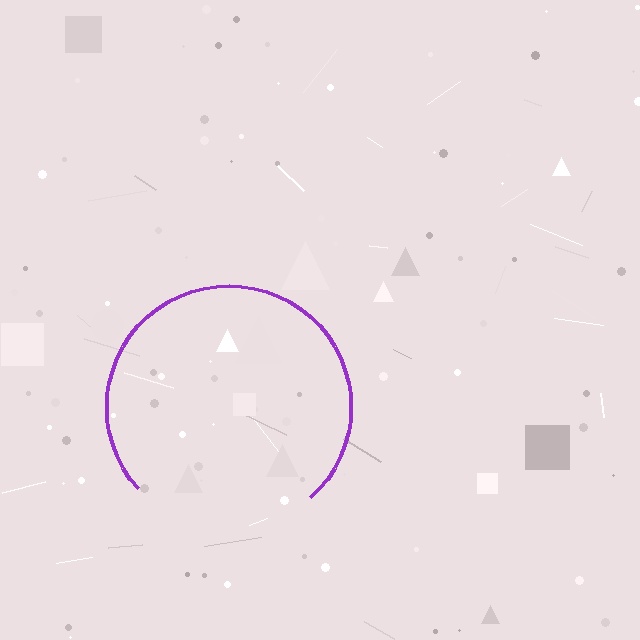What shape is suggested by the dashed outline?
The dashed outline suggests a circle.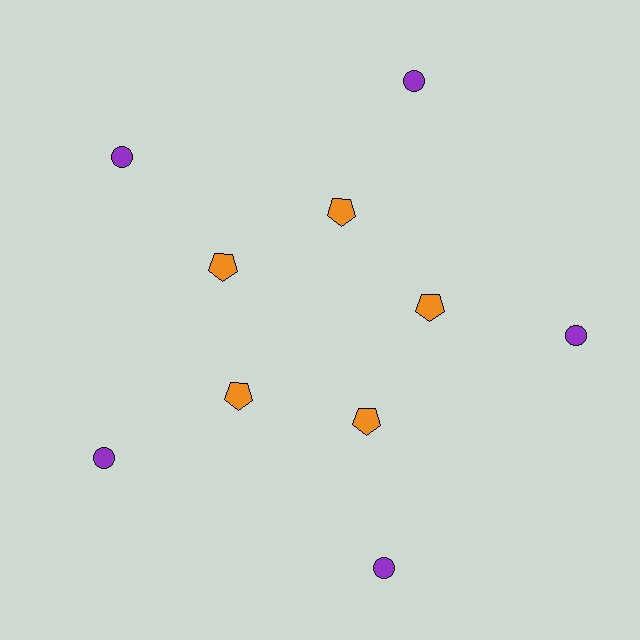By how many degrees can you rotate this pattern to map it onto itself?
The pattern maps onto itself every 72 degrees of rotation.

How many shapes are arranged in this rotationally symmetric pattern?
There are 10 shapes, arranged in 5 groups of 2.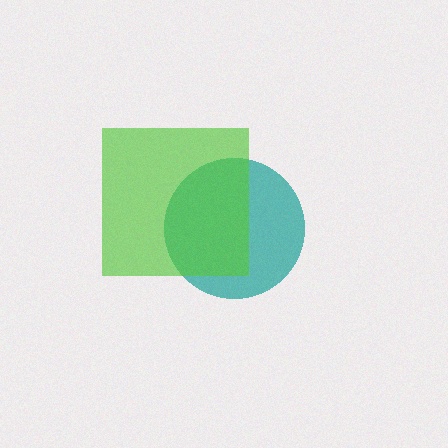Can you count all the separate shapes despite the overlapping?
Yes, there are 2 separate shapes.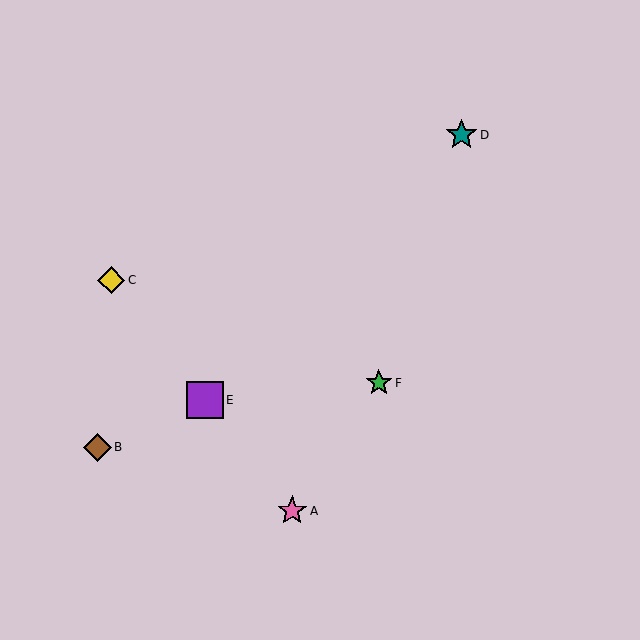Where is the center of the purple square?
The center of the purple square is at (205, 400).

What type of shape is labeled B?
Shape B is a brown diamond.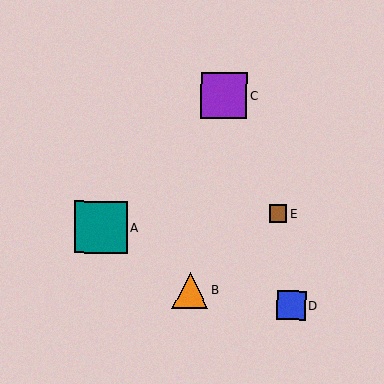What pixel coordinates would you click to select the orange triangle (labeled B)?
Click at (190, 290) to select the orange triangle B.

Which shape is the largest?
The teal square (labeled A) is the largest.